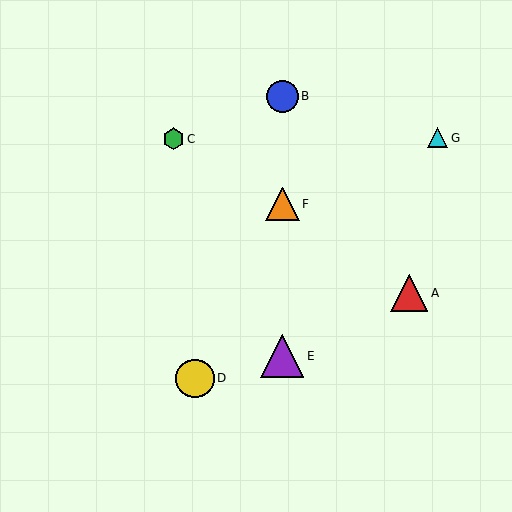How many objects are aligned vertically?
3 objects (B, E, F) are aligned vertically.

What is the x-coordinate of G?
Object G is at x≈438.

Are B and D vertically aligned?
No, B is at x≈282 and D is at x≈195.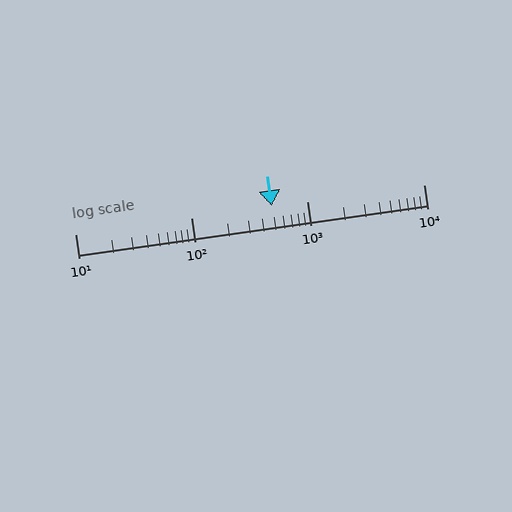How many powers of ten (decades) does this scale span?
The scale spans 3 decades, from 10 to 10000.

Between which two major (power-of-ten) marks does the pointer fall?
The pointer is between 100 and 1000.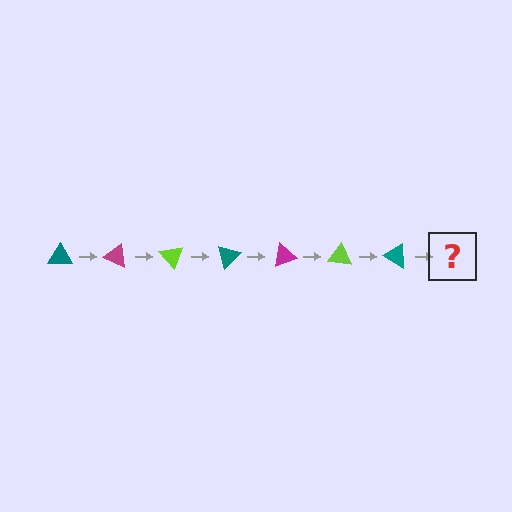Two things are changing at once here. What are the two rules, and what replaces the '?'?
The two rules are that it rotates 25 degrees each step and the color cycles through teal, magenta, and lime. The '?' should be a magenta triangle, rotated 175 degrees from the start.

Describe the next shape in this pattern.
It should be a magenta triangle, rotated 175 degrees from the start.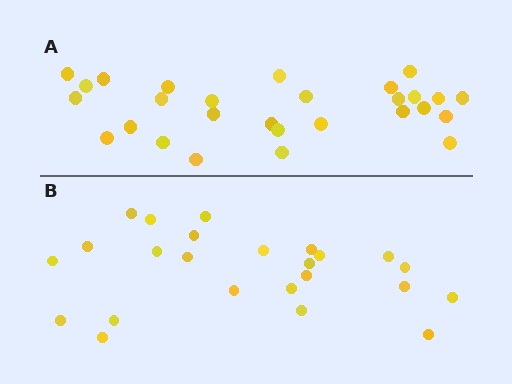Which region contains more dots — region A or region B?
Region A (the top region) has more dots.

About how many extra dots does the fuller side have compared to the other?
Region A has about 4 more dots than region B.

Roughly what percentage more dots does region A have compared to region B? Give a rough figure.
About 15% more.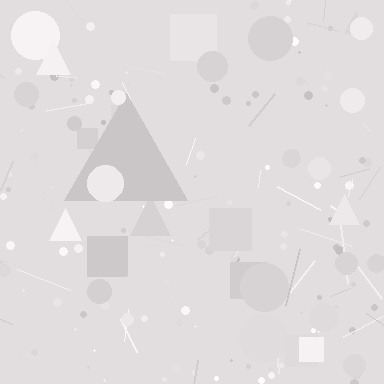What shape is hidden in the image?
A triangle is hidden in the image.